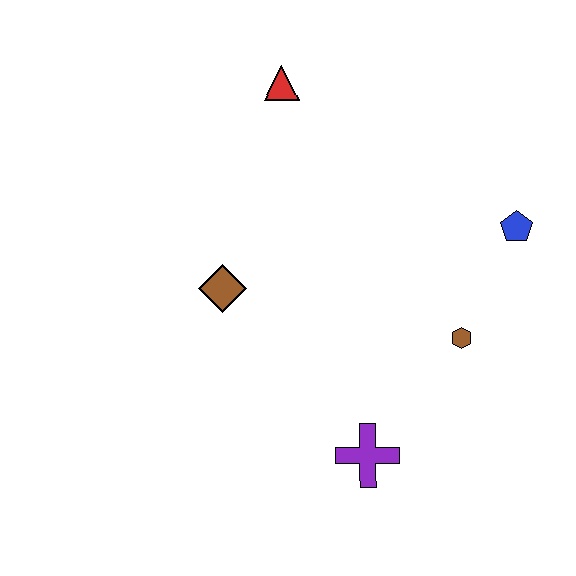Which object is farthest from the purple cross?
The red triangle is farthest from the purple cross.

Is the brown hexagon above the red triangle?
No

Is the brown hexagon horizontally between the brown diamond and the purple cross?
No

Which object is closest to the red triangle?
The brown diamond is closest to the red triangle.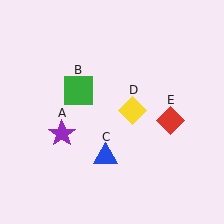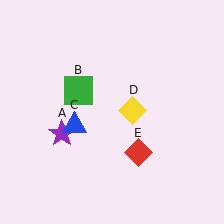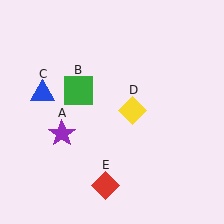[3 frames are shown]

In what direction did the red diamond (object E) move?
The red diamond (object E) moved down and to the left.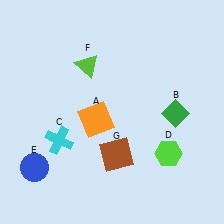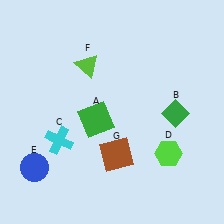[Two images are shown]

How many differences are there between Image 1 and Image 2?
There is 1 difference between the two images.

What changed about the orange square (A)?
In Image 1, A is orange. In Image 2, it changed to green.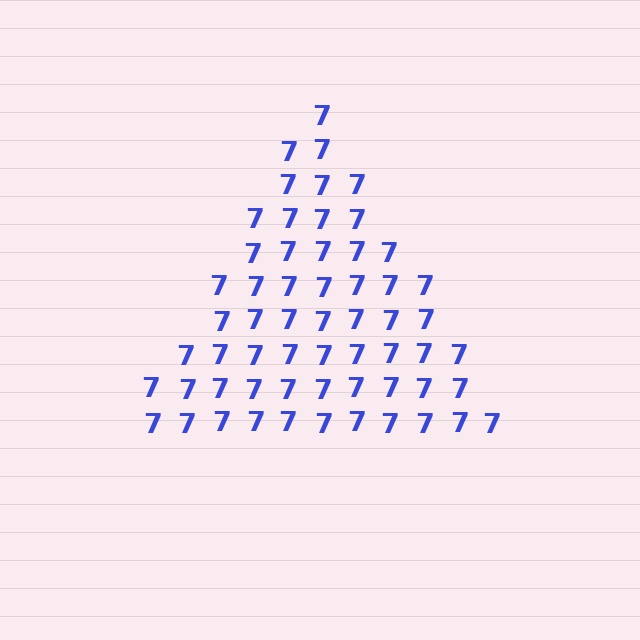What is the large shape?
The large shape is a triangle.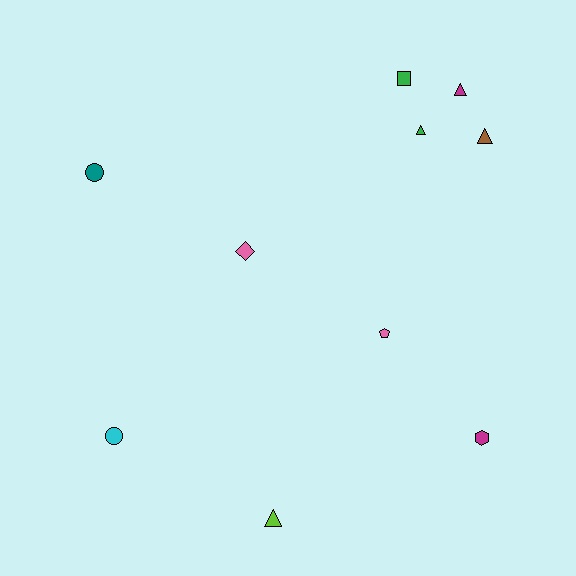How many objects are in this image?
There are 10 objects.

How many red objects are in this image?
There are no red objects.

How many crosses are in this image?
There are no crosses.